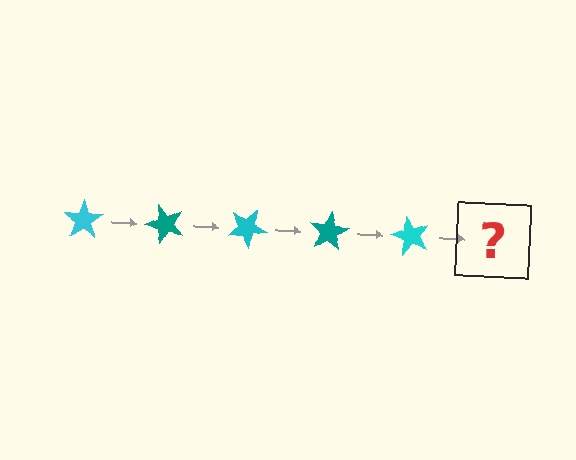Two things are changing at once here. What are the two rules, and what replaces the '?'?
The two rules are that it rotates 50 degrees each step and the color cycles through cyan and teal. The '?' should be a teal star, rotated 250 degrees from the start.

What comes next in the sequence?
The next element should be a teal star, rotated 250 degrees from the start.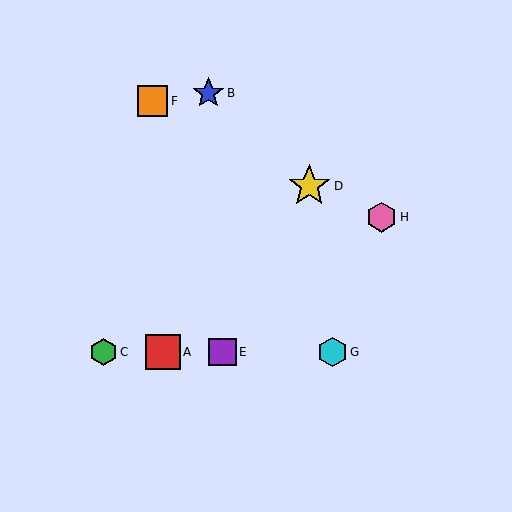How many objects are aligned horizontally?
4 objects (A, C, E, G) are aligned horizontally.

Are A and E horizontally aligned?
Yes, both are at y≈352.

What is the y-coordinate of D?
Object D is at y≈186.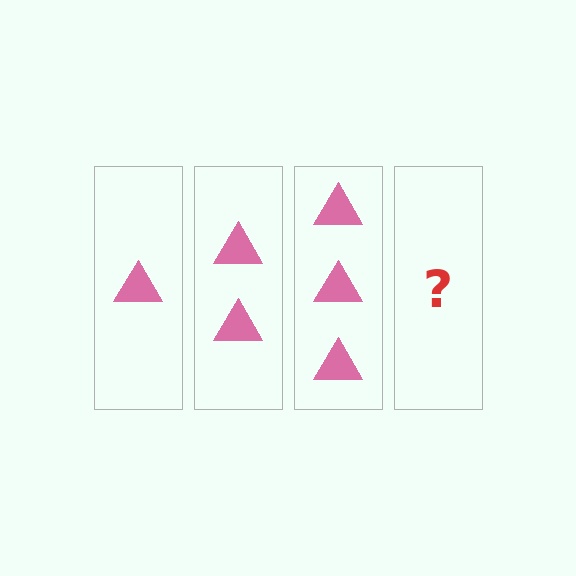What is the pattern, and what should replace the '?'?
The pattern is that each step adds one more triangle. The '?' should be 4 triangles.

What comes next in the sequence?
The next element should be 4 triangles.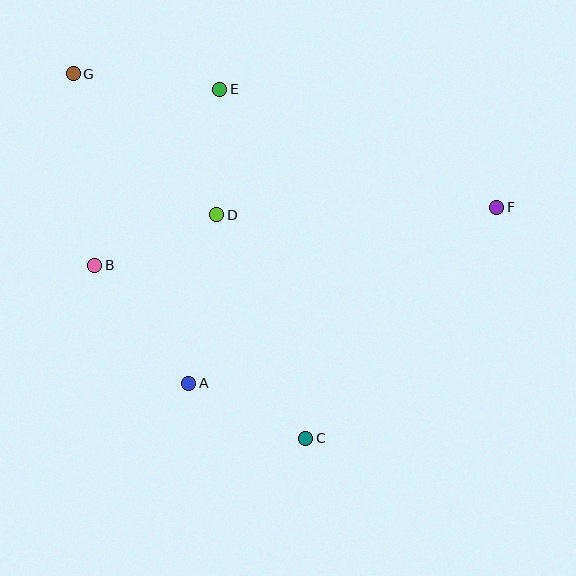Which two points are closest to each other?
Points D and E are closest to each other.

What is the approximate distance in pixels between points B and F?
The distance between B and F is approximately 406 pixels.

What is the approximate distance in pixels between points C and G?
The distance between C and G is approximately 432 pixels.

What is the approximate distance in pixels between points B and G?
The distance between B and G is approximately 193 pixels.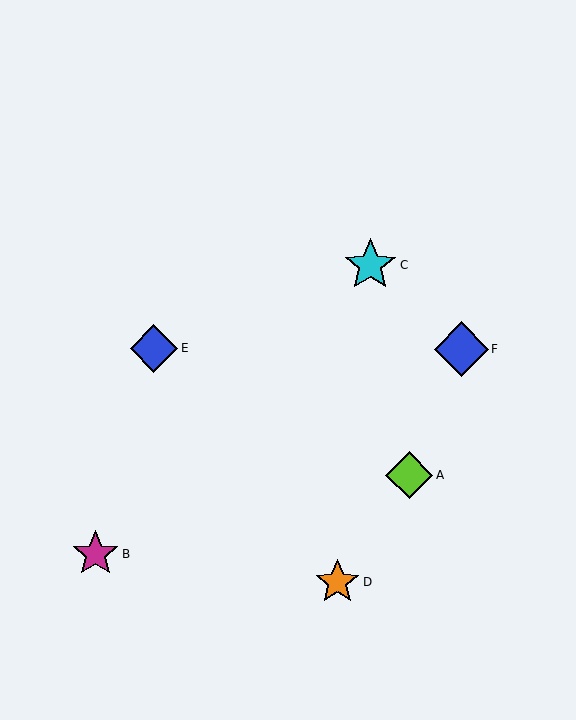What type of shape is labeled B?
Shape B is a magenta star.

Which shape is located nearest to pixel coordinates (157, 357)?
The blue diamond (labeled E) at (154, 348) is nearest to that location.